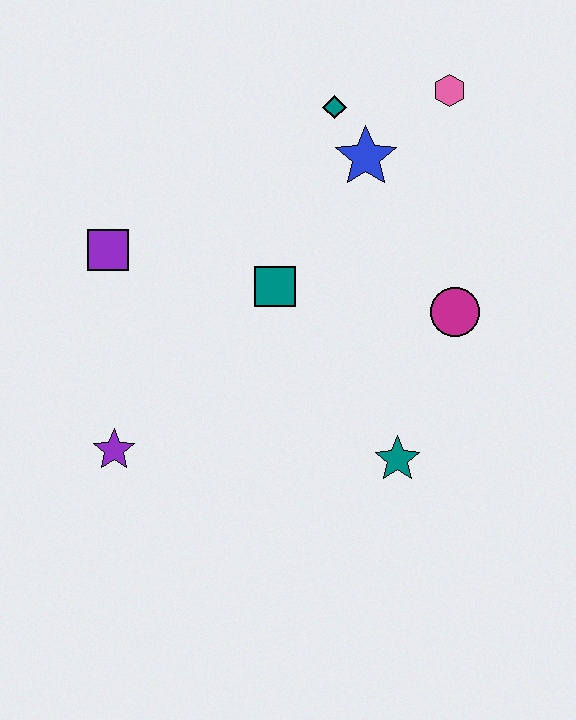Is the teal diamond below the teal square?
No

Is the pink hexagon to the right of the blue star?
Yes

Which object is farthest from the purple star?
The pink hexagon is farthest from the purple star.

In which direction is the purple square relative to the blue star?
The purple square is to the left of the blue star.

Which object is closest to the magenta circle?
The teal star is closest to the magenta circle.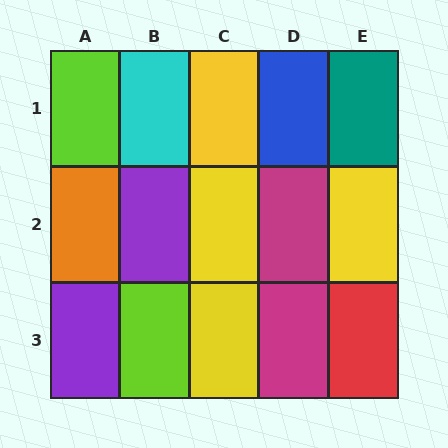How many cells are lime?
2 cells are lime.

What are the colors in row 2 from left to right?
Orange, purple, yellow, magenta, yellow.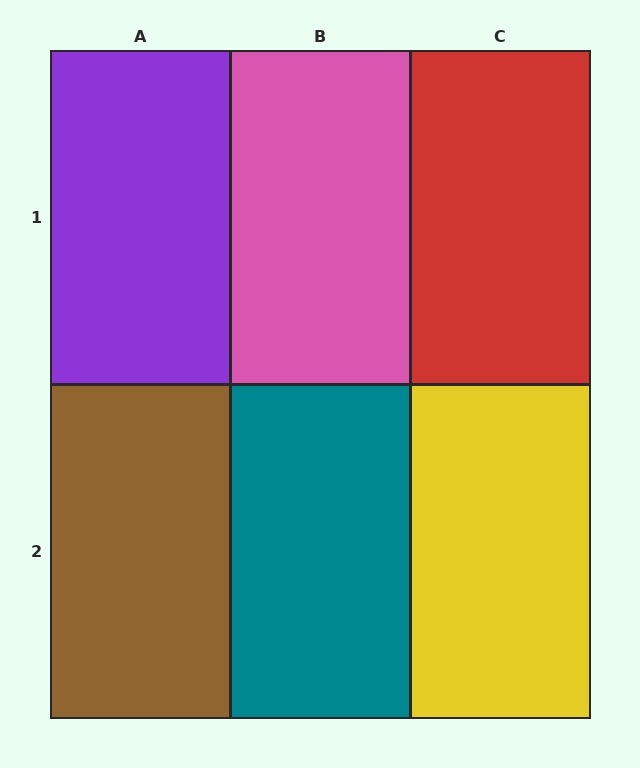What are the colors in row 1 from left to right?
Purple, pink, red.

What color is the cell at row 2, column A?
Brown.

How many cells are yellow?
1 cell is yellow.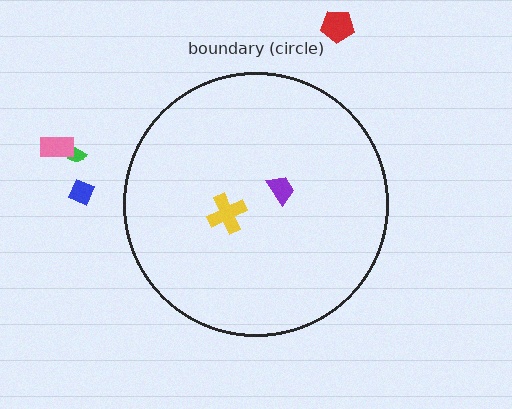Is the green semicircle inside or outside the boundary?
Outside.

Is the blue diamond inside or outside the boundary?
Outside.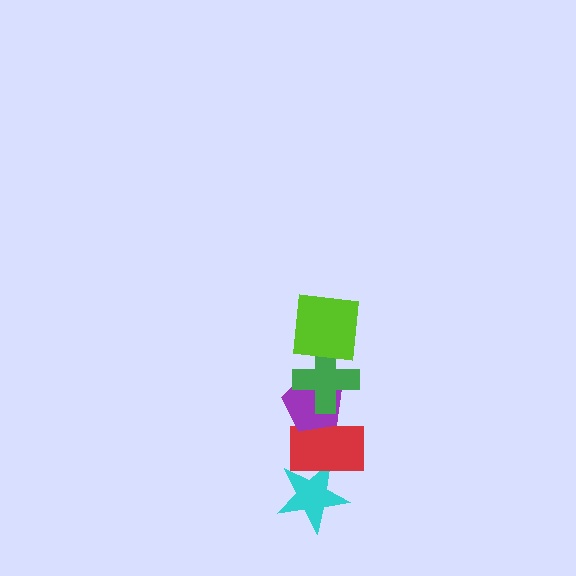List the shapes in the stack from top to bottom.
From top to bottom: the lime square, the green cross, the purple pentagon, the red rectangle, the cyan star.